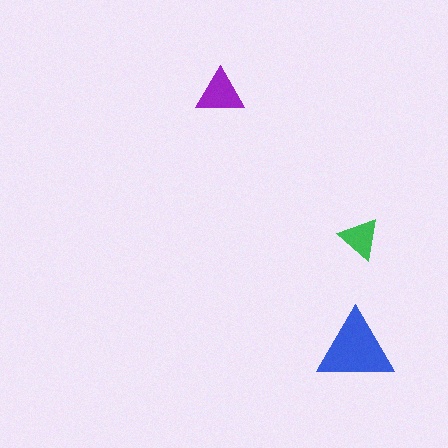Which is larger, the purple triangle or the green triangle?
The purple one.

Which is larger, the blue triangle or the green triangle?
The blue one.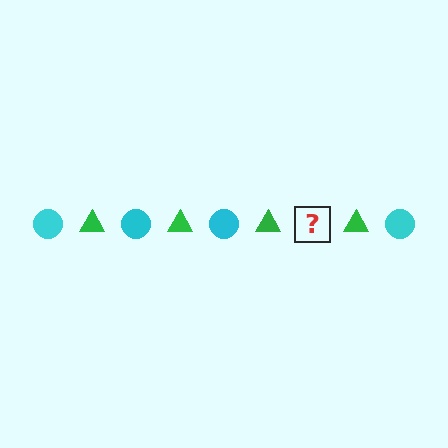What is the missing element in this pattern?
The missing element is a cyan circle.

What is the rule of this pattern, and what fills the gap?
The rule is that the pattern alternates between cyan circle and green triangle. The gap should be filled with a cyan circle.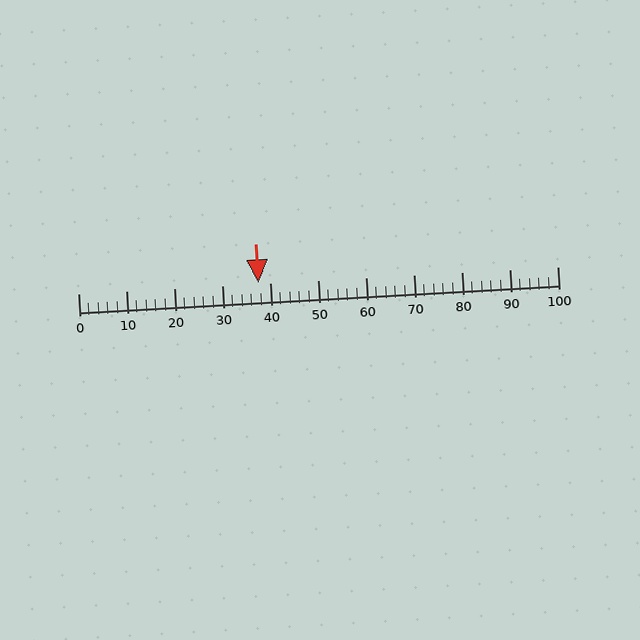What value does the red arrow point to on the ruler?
The red arrow points to approximately 38.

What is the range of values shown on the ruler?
The ruler shows values from 0 to 100.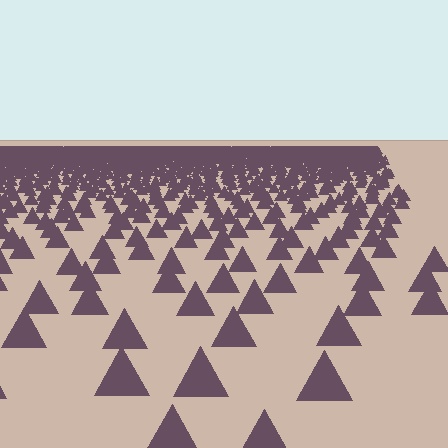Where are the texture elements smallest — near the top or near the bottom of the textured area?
Near the top.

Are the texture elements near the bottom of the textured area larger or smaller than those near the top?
Larger. Near the bottom, elements are closer to the viewer and appear at a bigger on-screen size.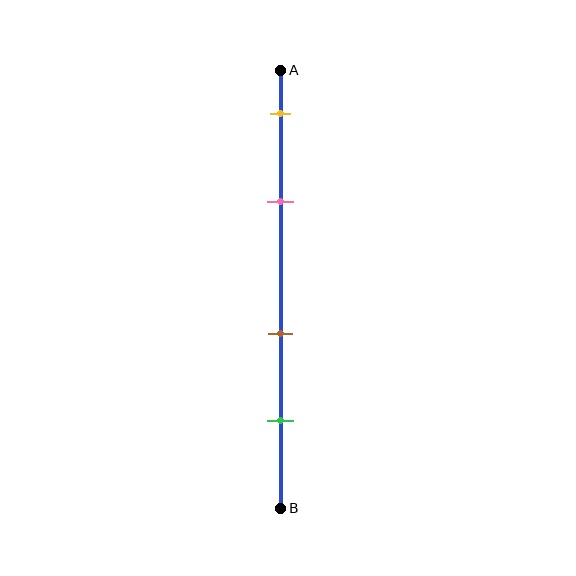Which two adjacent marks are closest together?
The yellow and pink marks are the closest adjacent pair.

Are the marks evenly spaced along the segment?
No, the marks are not evenly spaced.